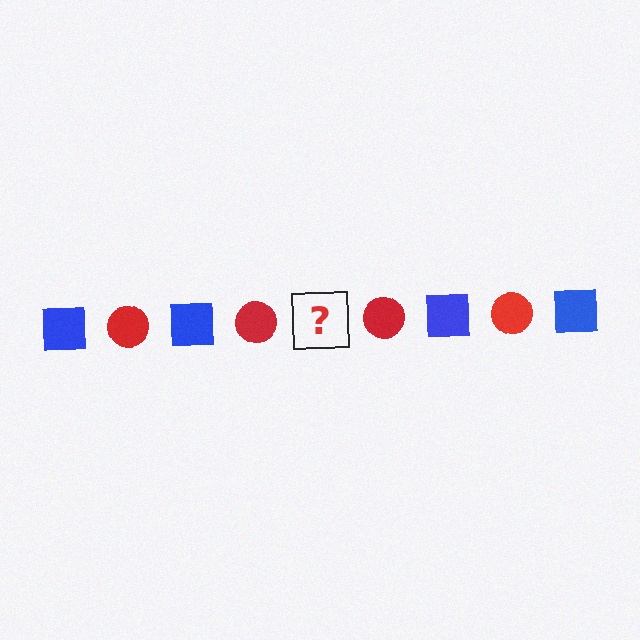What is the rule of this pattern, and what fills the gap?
The rule is that the pattern alternates between blue square and red circle. The gap should be filled with a blue square.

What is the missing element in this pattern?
The missing element is a blue square.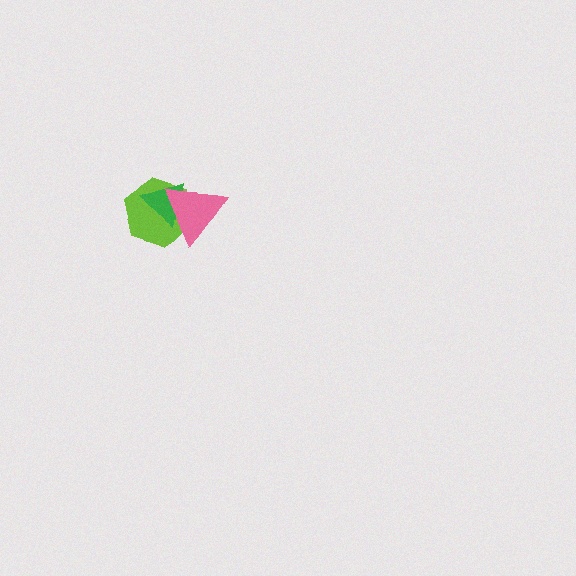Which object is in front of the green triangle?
The pink triangle is in front of the green triangle.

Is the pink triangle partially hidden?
No, no other shape covers it.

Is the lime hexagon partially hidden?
Yes, it is partially covered by another shape.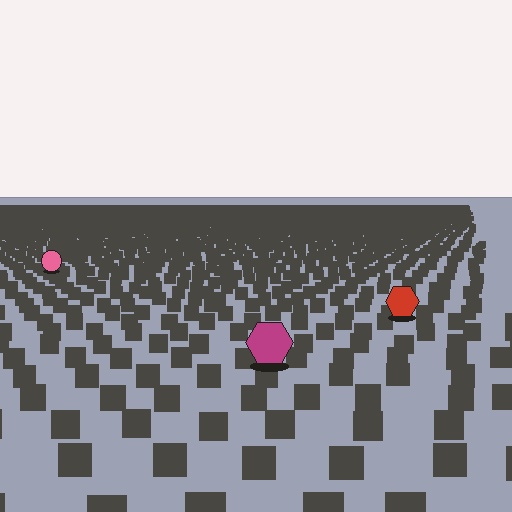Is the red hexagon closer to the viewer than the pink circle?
Yes. The red hexagon is closer — you can tell from the texture gradient: the ground texture is coarser near it.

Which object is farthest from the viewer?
The pink circle is farthest from the viewer. It appears smaller and the ground texture around it is denser.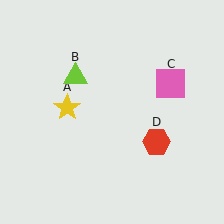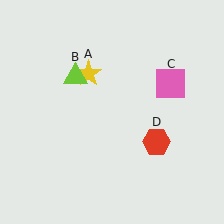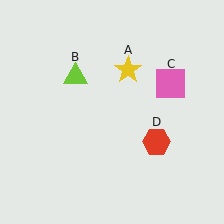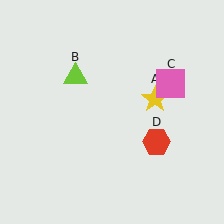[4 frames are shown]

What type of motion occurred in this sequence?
The yellow star (object A) rotated clockwise around the center of the scene.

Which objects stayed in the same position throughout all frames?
Lime triangle (object B) and pink square (object C) and red hexagon (object D) remained stationary.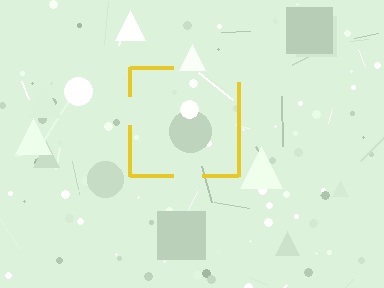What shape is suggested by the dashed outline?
The dashed outline suggests a square.